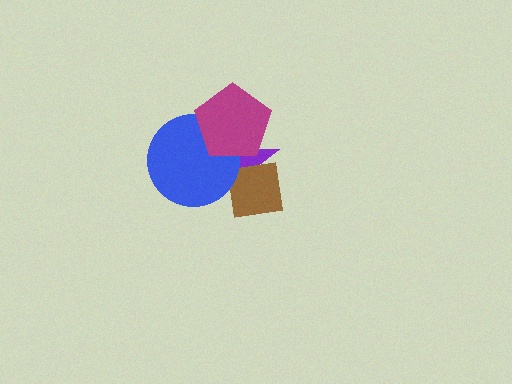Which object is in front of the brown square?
The blue circle is in front of the brown square.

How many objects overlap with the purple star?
3 objects overlap with the purple star.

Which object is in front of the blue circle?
The magenta pentagon is in front of the blue circle.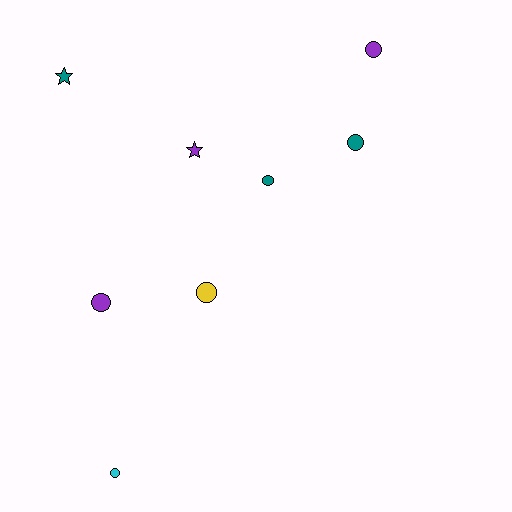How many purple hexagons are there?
There are no purple hexagons.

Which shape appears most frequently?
Circle, with 6 objects.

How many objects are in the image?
There are 8 objects.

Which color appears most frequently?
Teal, with 3 objects.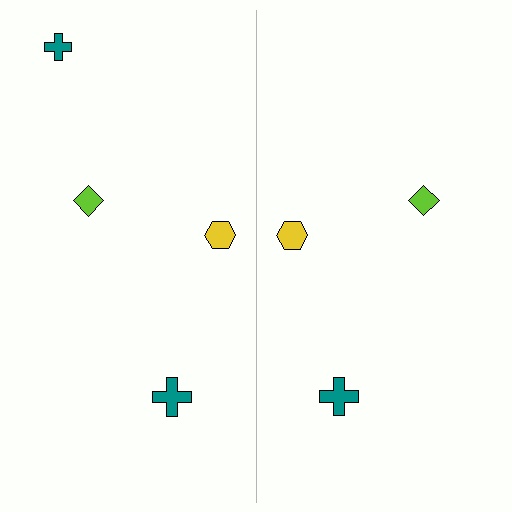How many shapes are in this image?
There are 7 shapes in this image.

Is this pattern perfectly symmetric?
No, the pattern is not perfectly symmetric. A teal cross is missing from the right side.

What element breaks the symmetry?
A teal cross is missing from the right side.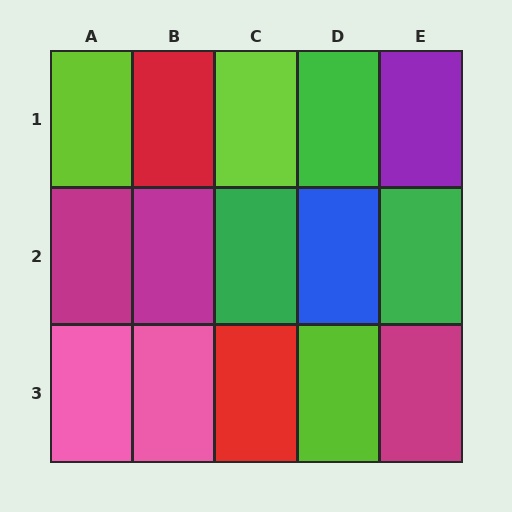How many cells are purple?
1 cell is purple.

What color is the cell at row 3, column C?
Red.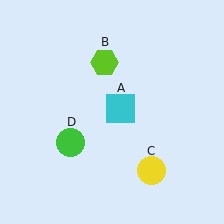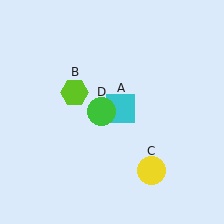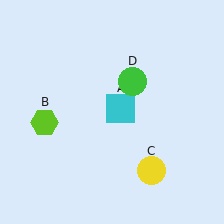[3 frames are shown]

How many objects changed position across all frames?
2 objects changed position: lime hexagon (object B), green circle (object D).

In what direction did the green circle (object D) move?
The green circle (object D) moved up and to the right.